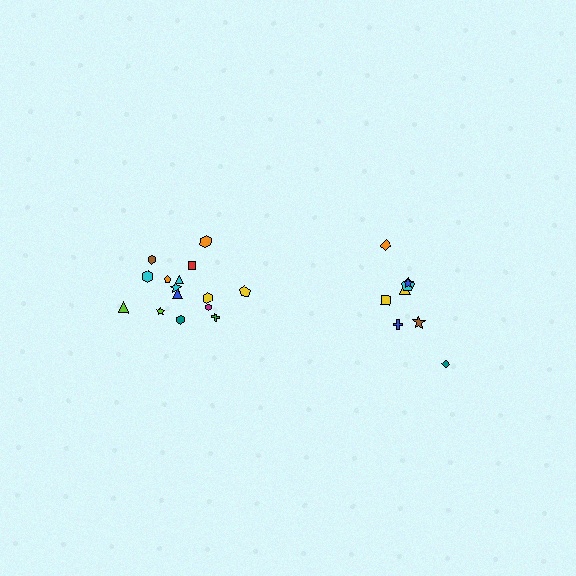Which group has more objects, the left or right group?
The left group.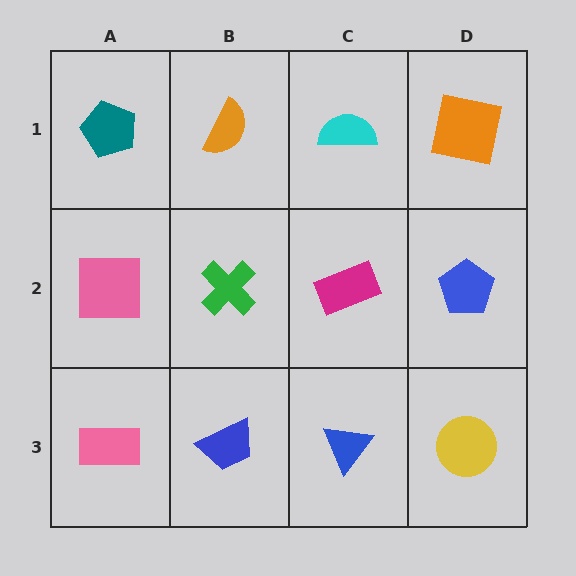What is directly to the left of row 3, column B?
A pink rectangle.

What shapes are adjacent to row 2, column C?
A cyan semicircle (row 1, column C), a blue triangle (row 3, column C), a green cross (row 2, column B), a blue pentagon (row 2, column D).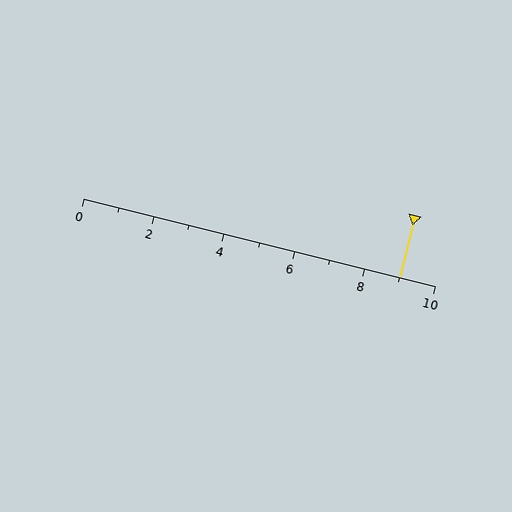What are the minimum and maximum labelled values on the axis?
The axis runs from 0 to 10.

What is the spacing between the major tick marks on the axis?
The major ticks are spaced 2 apart.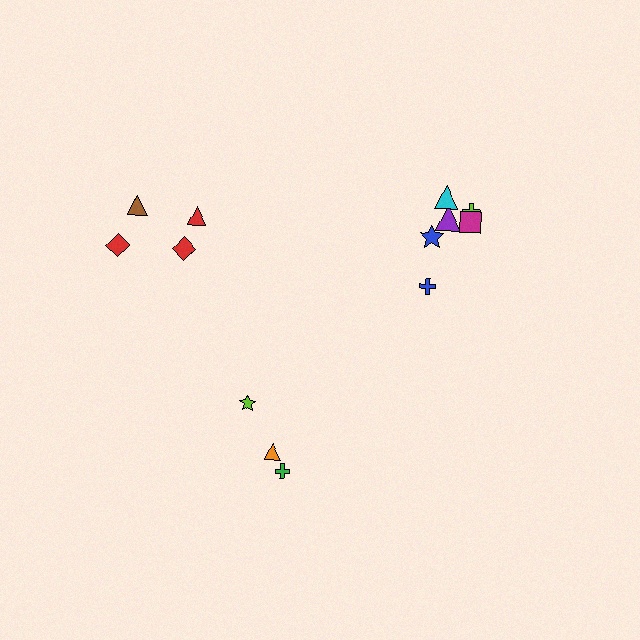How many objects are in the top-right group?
There are 6 objects.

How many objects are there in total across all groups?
There are 13 objects.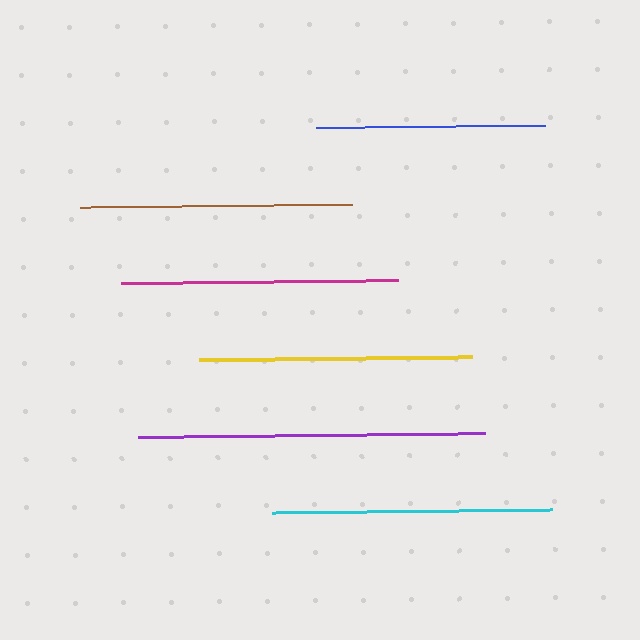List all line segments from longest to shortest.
From longest to shortest: purple, cyan, magenta, yellow, brown, blue.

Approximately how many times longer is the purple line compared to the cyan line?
The purple line is approximately 1.2 times the length of the cyan line.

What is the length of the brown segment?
The brown segment is approximately 272 pixels long.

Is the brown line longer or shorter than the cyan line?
The cyan line is longer than the brown line.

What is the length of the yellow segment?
The yellow segment is approximately 273 pixels long.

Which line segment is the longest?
The purple line is the longest at approximately 346 pixels.